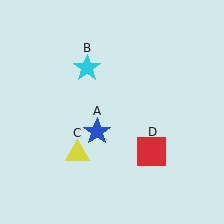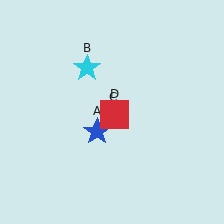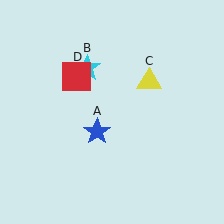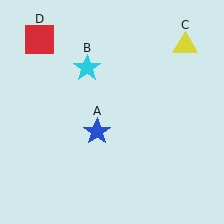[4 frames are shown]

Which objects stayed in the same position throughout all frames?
Blue star (object A) and cyan star (object B) remained stationary.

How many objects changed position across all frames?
2 objects changed position: yellow triangle (object C), red square (object D).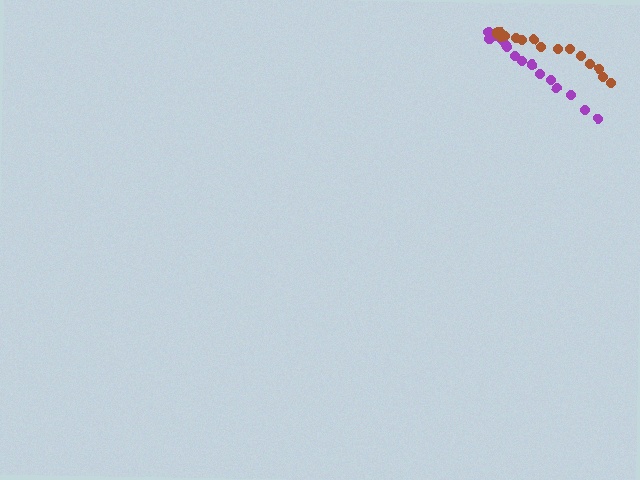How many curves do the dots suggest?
There are 2 distinct paths.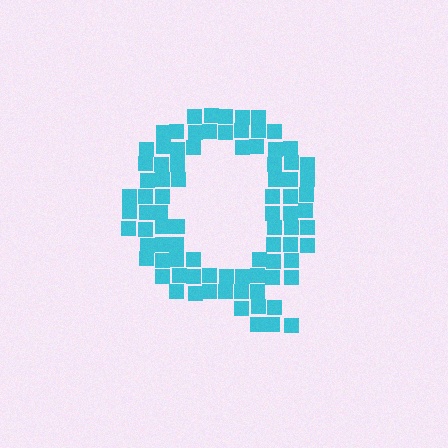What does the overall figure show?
The overall figure shows the letter Q.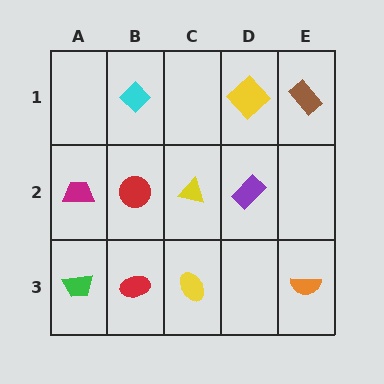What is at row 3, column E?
An orange semicircle.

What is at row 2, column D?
A purple rectangle.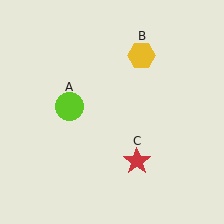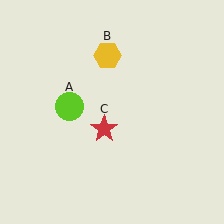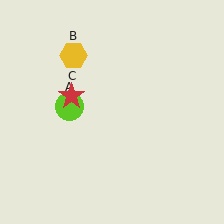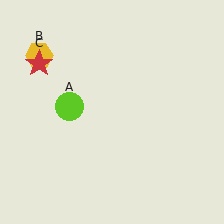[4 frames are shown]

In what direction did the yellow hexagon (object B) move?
The yellow hexagon (object B) moved left.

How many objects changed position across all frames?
2 objects changed position: yellow hexagon (object B), red star (object C).